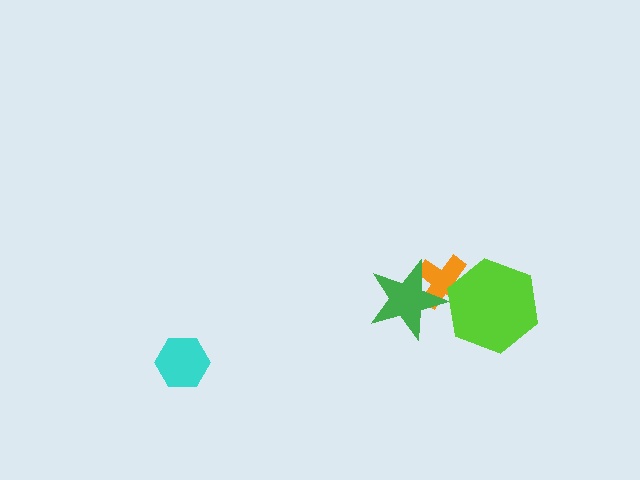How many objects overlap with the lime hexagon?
1 object overlaps with the lime hexagon.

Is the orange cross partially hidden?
Yes, it is partially covered by another shape.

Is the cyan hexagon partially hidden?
No, no other shape covers it.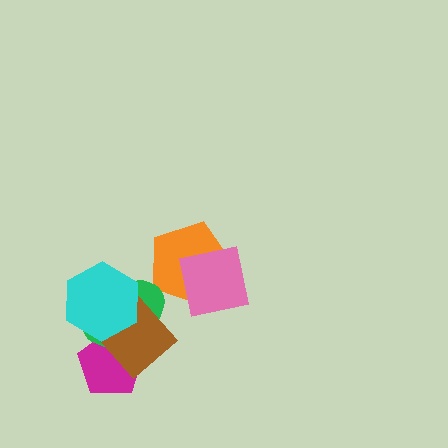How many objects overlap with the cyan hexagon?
3 objects overlap with the cyan hexagon.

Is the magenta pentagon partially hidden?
Yes, it is partially covered by another shape.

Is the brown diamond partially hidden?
Yes, it is partially covered by another shape.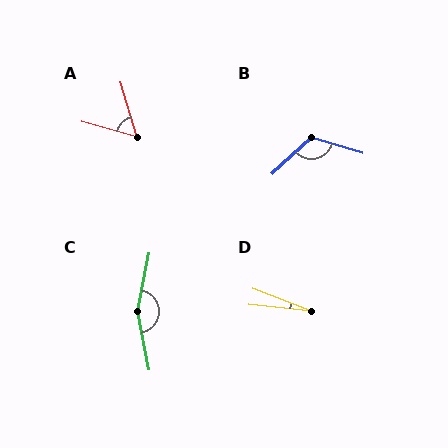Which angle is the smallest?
D, at approximately 16 degrees.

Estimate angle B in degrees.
Approximately 121 degrees.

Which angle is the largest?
C, at approximately 158 degrees.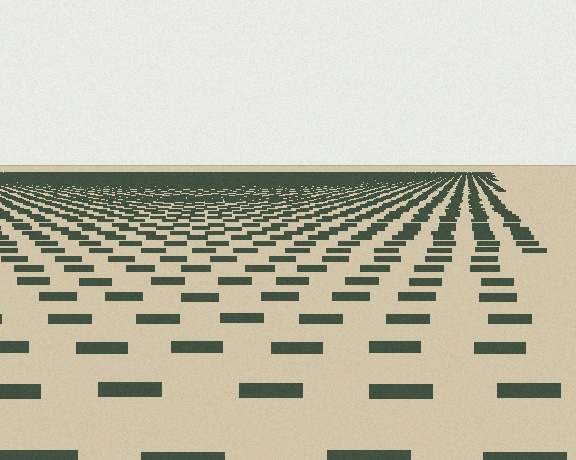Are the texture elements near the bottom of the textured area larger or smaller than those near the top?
Larger. Near the bottom, elements are closer to the viewer and appear at a bigger on-screen size.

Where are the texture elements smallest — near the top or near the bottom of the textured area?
Near the top.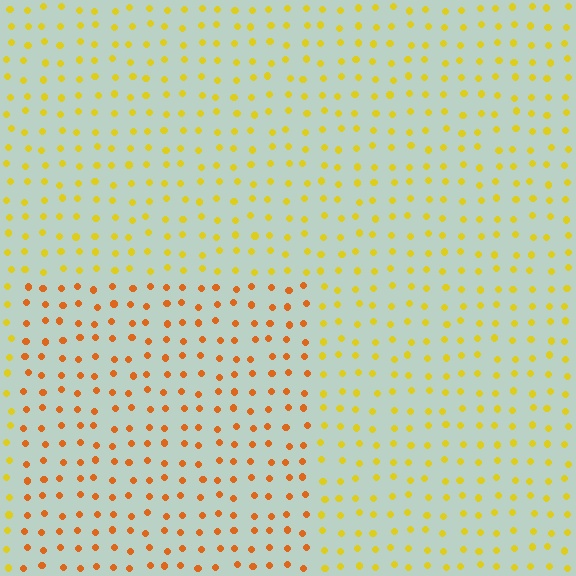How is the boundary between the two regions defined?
The boundary is defined purely by a slight shift in hue (about 32 degrees). Spacing, size, and orientation are identical on both sides.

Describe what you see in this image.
The image is filled with small yellow elements in a uniform arrangement. A rectangle-shaped region is visible where the elements are tinted to a slightly different hue, forming a subtle color boundary.